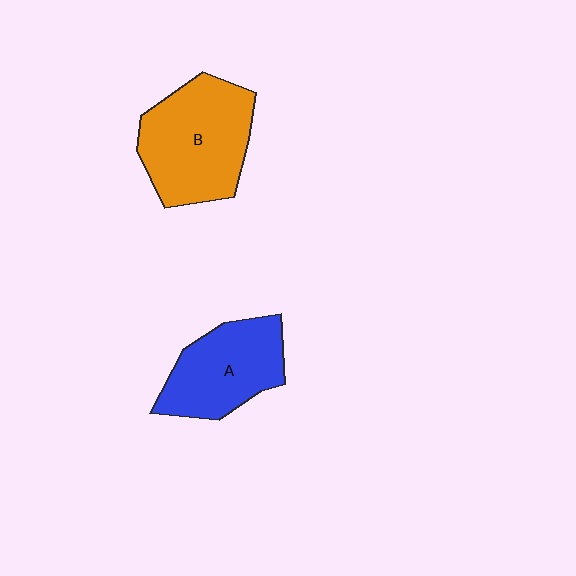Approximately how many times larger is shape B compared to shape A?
Approximately 1.3 times.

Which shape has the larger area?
Shape B (orange).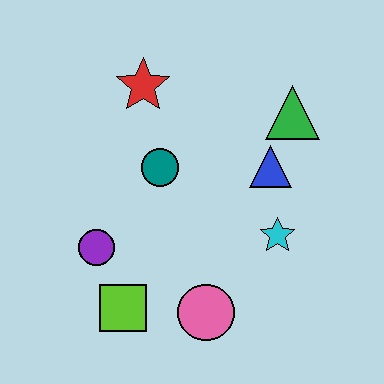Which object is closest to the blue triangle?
The green triangle is closest to the blue triangle.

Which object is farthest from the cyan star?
The red star is farthest from the cyan star.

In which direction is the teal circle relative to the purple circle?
The teal circle is above the purple circle.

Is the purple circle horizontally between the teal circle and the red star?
No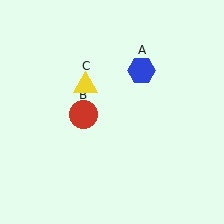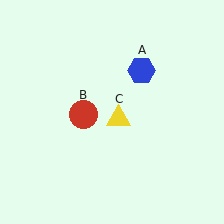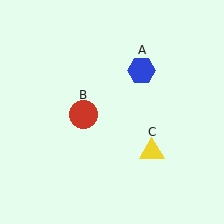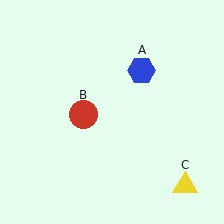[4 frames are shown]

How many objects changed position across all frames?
1 object changed position: yellow triangle (object C).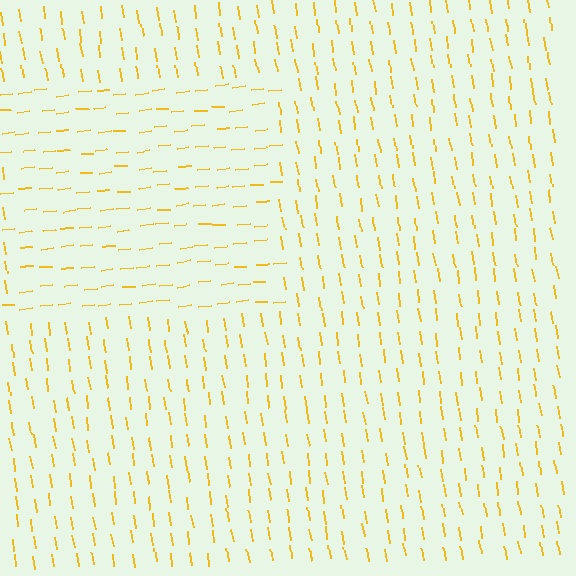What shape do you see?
I see a rectangle.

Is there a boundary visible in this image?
Yes, there is a texture boundary formed by a change in line orientation.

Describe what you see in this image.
The image is filled with small yellow line segments. A rectangle region in the image has lines oriented differently from the surrounding lines, creating a visible texture boundary.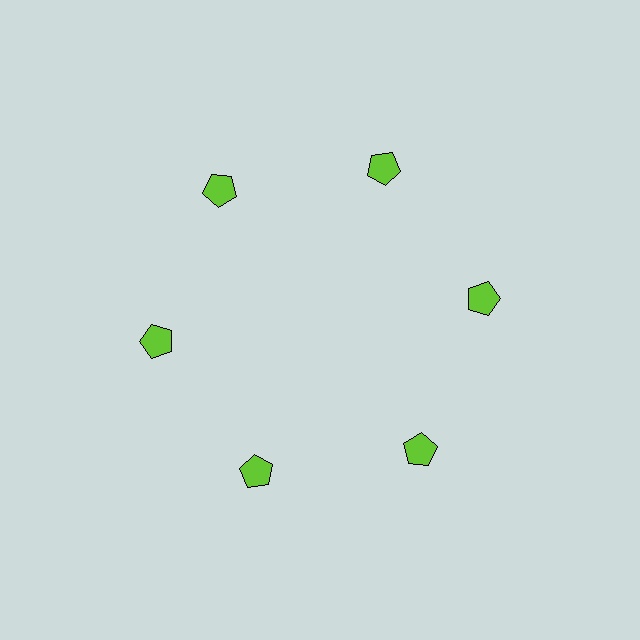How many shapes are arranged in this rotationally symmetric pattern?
There are 6 shapes, arranged in 6 groups of 1.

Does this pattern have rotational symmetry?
Yes, this pattern has 6-fold rotational symmetry. It looks the same after rotating 60 degrees around the center.